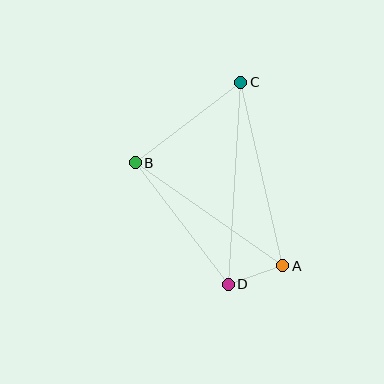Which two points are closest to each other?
Points A and D are closest to each other.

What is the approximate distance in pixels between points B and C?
The distance between B and C is approximately 133 pixels.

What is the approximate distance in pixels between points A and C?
The distance between A and C is approximately 188 pixels.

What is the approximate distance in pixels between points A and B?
The distance between A and B is approximately 180 pixels.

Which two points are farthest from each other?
Points C and D are farthest from each other.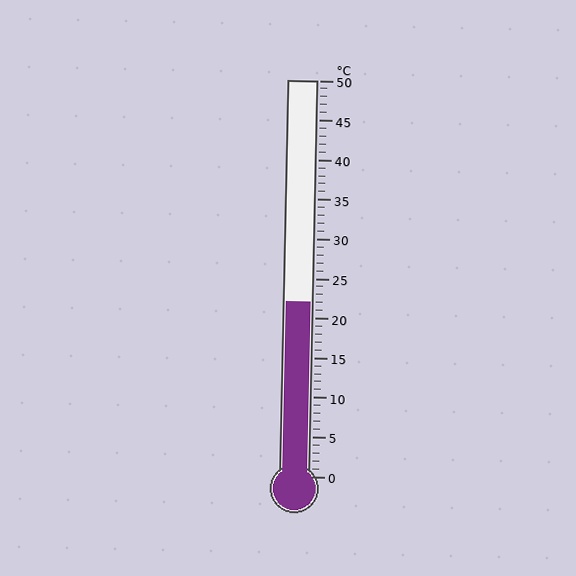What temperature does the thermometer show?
The thermometer shows approximately 22°C.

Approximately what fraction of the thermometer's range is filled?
The thermometer is filled to approximately 45% of its range.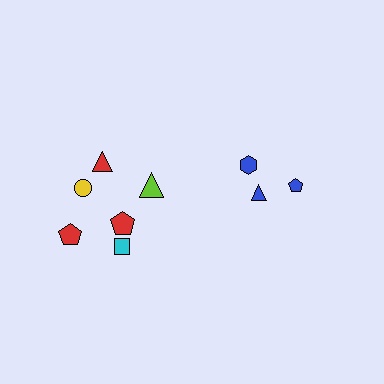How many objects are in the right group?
There are 3 objects.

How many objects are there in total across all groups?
There are 9 objects.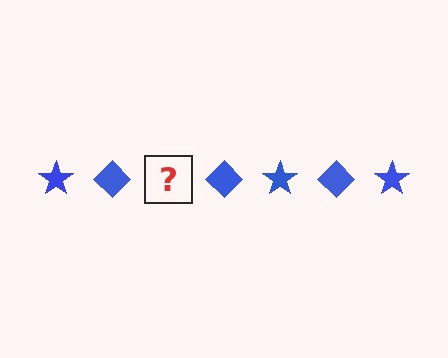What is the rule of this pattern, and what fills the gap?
The rule is that the pattern cycles through star, diamond shapes in blue. The gap should be filled with a blue star.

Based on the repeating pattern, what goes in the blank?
The blank should be a blue star.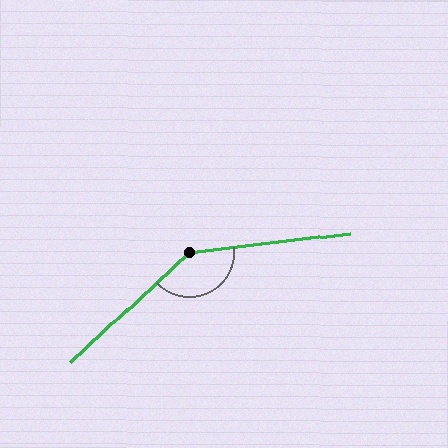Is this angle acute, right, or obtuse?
It is obtuse.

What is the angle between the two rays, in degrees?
Approximately 144 degrees.